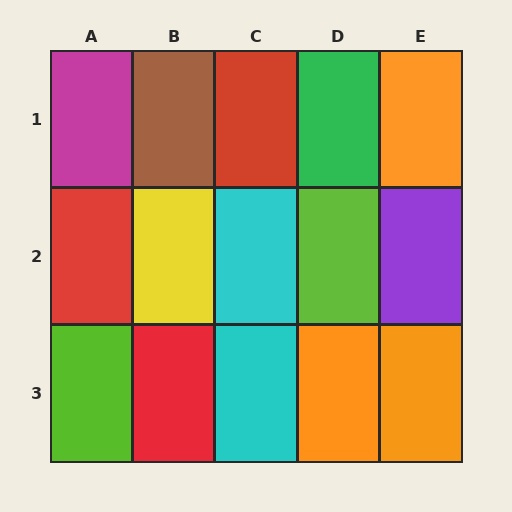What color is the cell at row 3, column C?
Cyan.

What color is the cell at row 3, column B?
Red.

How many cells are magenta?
1 cell is magenta.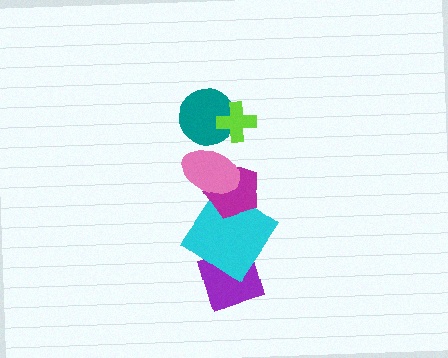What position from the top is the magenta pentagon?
The magenta pentagon is 4th from the top.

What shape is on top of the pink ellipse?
The teal circle is on top of the pink ellipse.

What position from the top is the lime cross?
The lime cross is 1st from the top.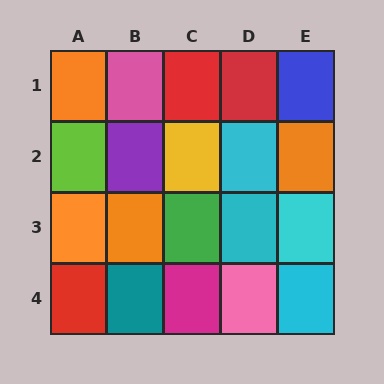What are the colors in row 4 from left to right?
Red, teal, magenta, pink, cyan.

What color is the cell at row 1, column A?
Orange.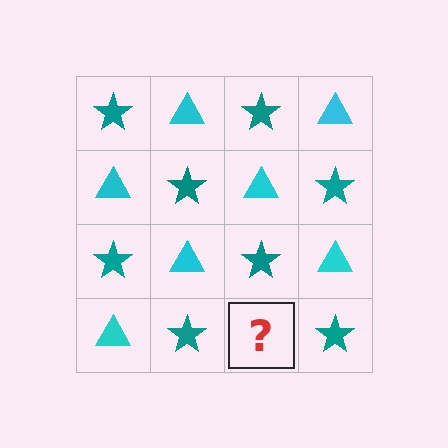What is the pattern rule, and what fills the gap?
The rule is that it alternates teal star and cyan triangle in a checkerboard pattern. The gap should be filled with a cyan triangle.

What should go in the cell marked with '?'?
The missing cell should contain a cyan triangle.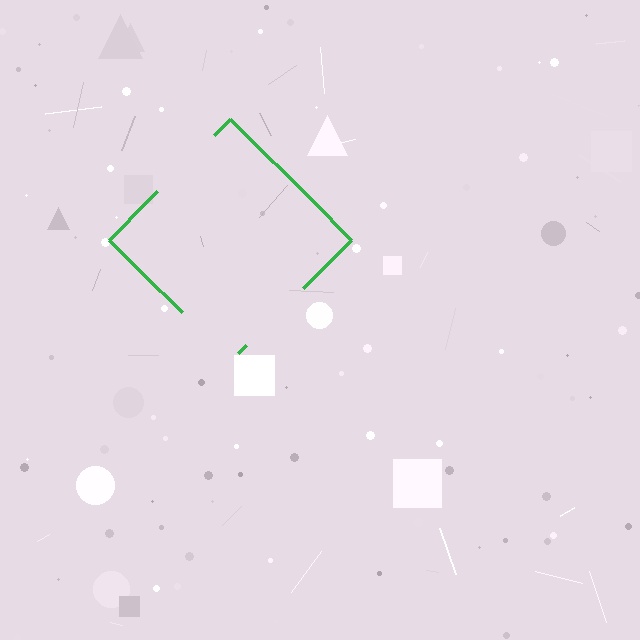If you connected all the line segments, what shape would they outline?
They would outline a diamond.